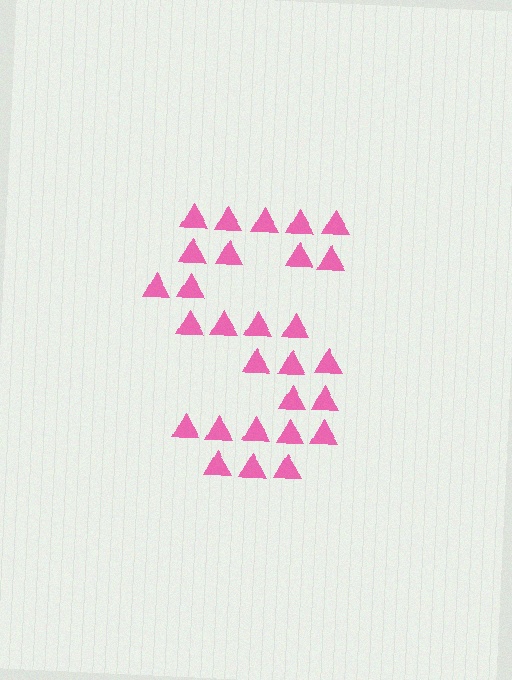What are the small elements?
The small elements are triangles.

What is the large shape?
The large shape is the letter S.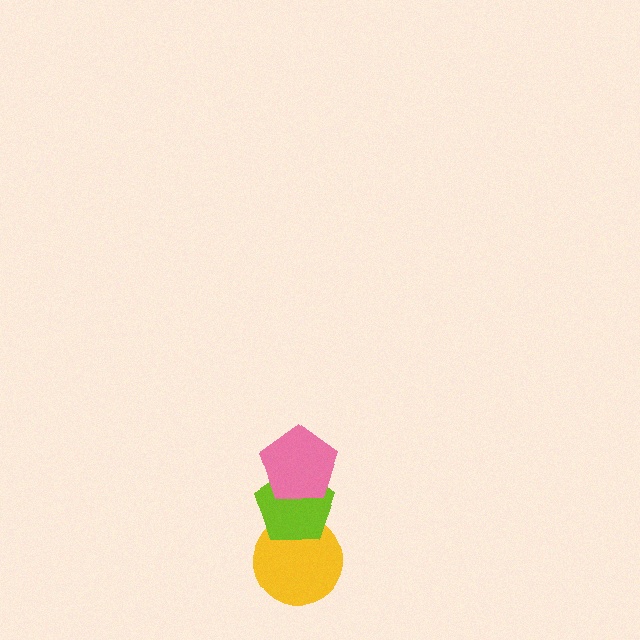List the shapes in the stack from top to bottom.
From top to bottom: the pink pentagon, the lime pentagon, the yellow circle.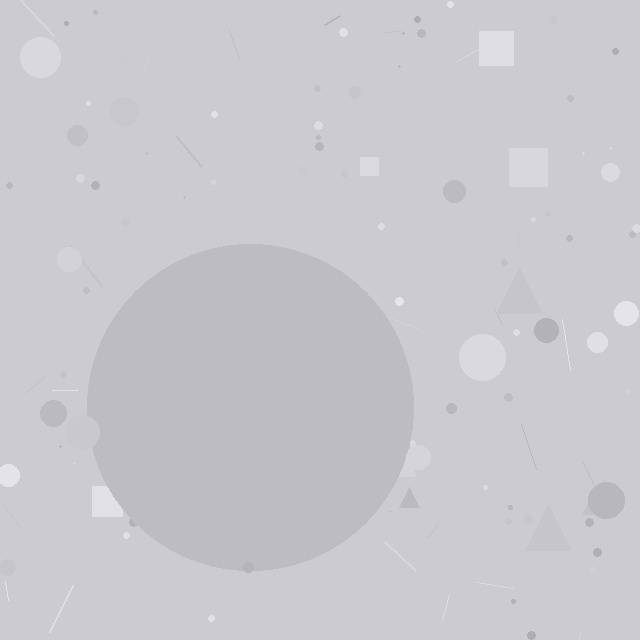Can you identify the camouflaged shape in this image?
The camouflaged shape is a circle.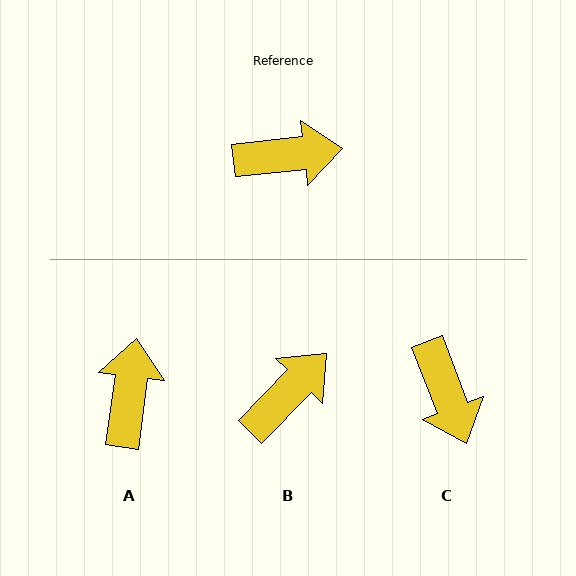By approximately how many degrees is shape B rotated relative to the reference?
Approximately 40 degrees counter-clockwise.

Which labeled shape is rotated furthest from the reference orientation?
A, about 76 degrees away.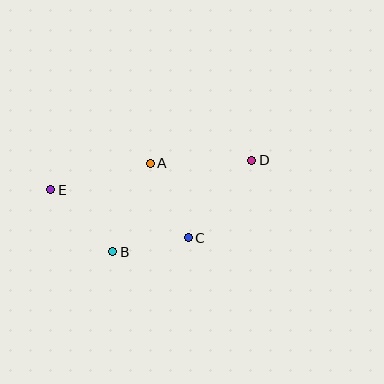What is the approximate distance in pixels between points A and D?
The distance between A and D is approximately 102 pixels.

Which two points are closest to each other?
Points B and C are closest to each other.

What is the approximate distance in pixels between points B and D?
The distance between B and D is approximately 167 pixels.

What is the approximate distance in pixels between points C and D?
The distance between C and D is approximately 101 pixels.